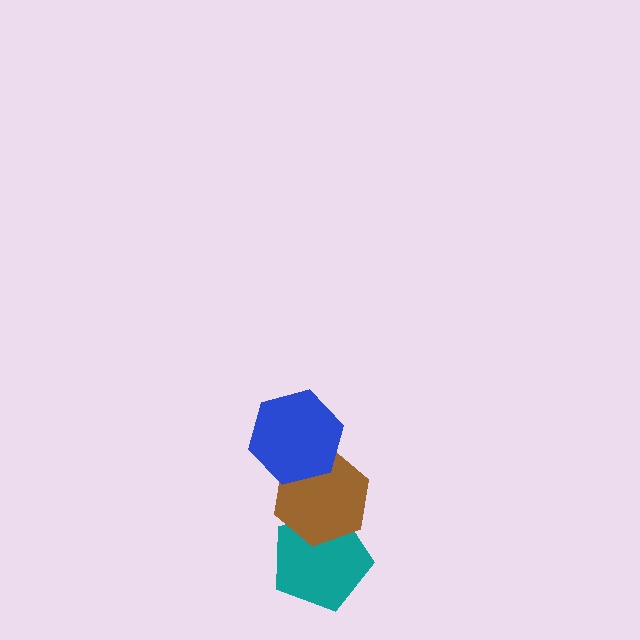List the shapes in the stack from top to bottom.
From top to bottom: the blue hexagon, the brown hexagon, the teal pentagon.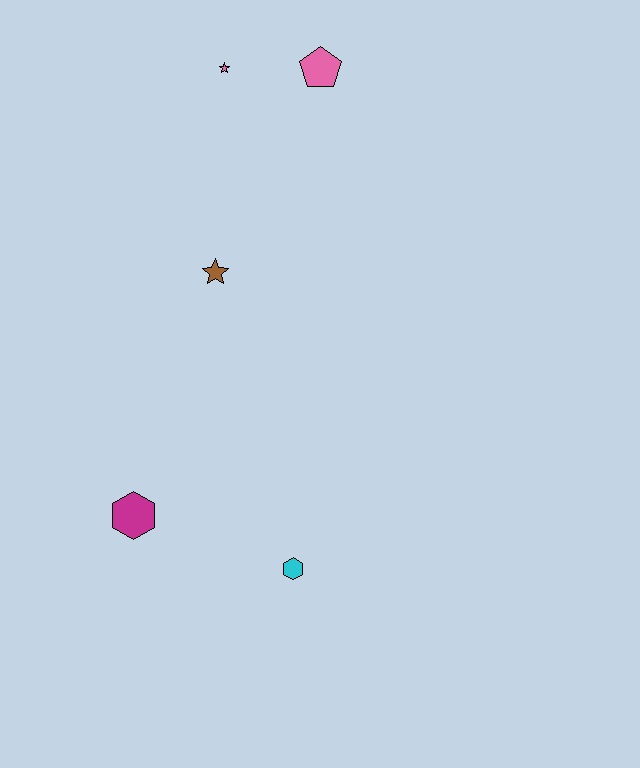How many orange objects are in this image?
There are no orange objects.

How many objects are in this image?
There are 5 objects.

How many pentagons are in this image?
There is 1 pentagon.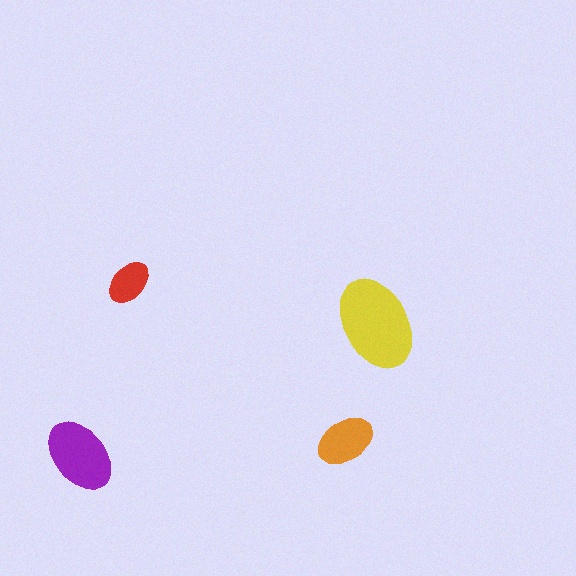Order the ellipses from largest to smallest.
the yellow one, the purple one, the orange one, the red one.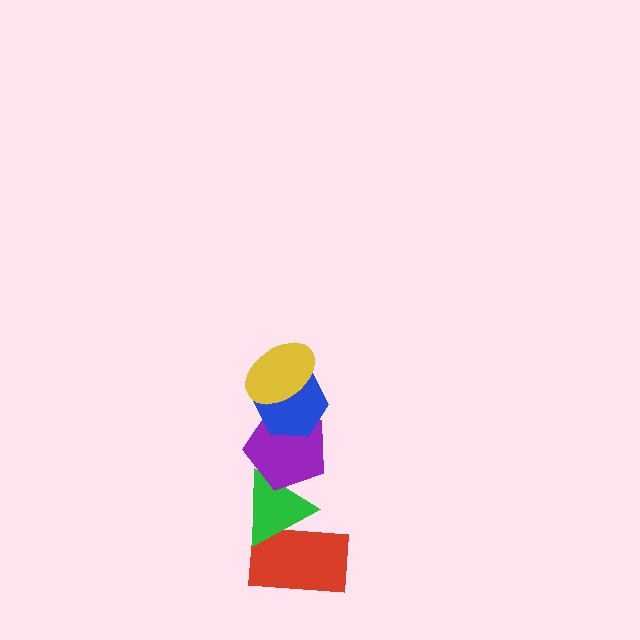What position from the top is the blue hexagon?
The blue hexagon is 2nd from the top.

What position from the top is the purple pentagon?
The purple pentagon is 3rd from the top.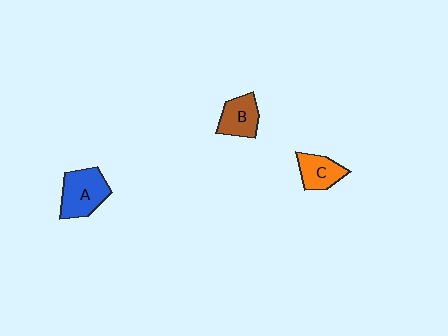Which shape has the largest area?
Shape A (blue).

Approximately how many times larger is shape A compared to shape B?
Approximately 1.4 times.